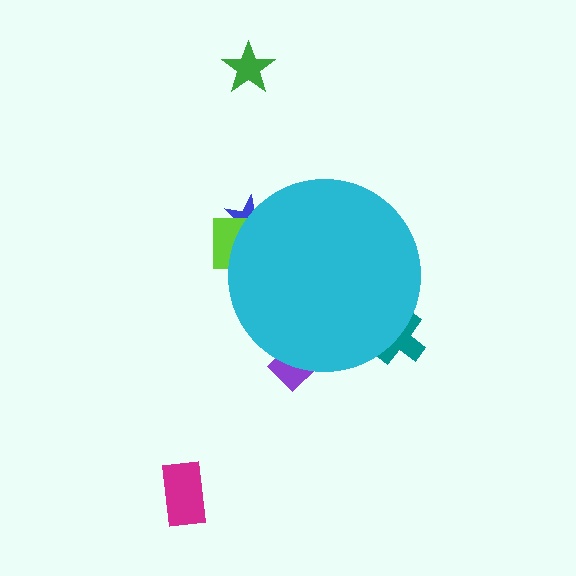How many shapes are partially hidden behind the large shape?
4 shapes are partially hidden.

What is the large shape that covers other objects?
A cyan circle.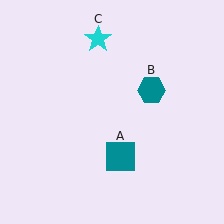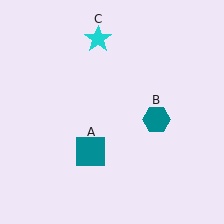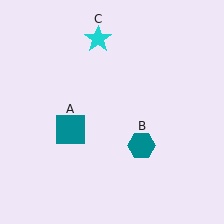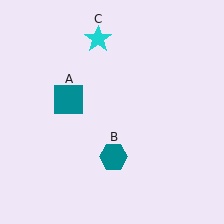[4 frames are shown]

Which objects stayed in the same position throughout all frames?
Cyan star (object C) remained stationary.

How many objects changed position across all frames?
2 objects changed position: teal square (object A), teal hexagon (object B).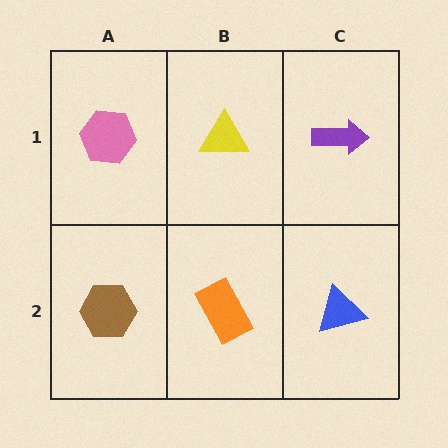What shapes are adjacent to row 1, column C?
A blue triangle (row 2, column C), a yellow triangle (row 1, column B).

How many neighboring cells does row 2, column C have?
2.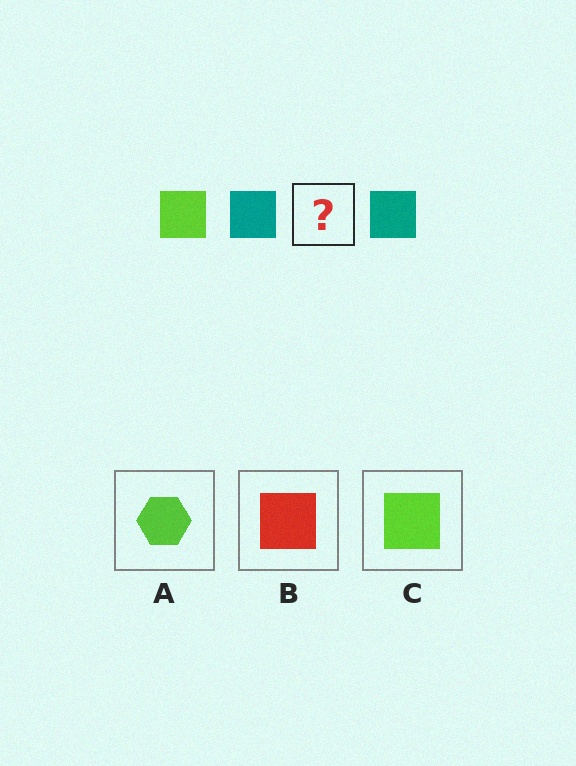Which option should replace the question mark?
Option C.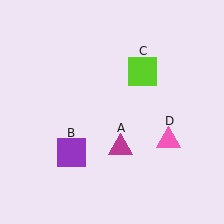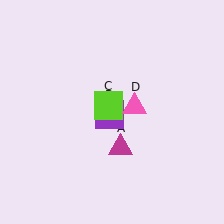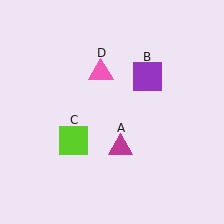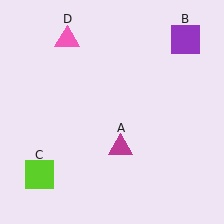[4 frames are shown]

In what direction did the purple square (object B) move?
The purple square (object B) moved up and to the right.